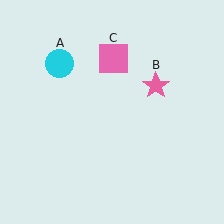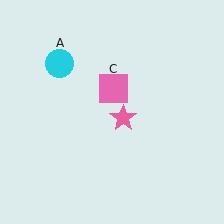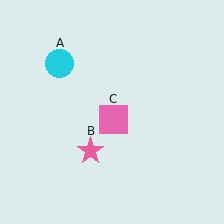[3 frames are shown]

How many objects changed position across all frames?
2 objects changed position: pink star (object B), pink square (object C).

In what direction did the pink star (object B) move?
The pink star (object B) moved down and to the left.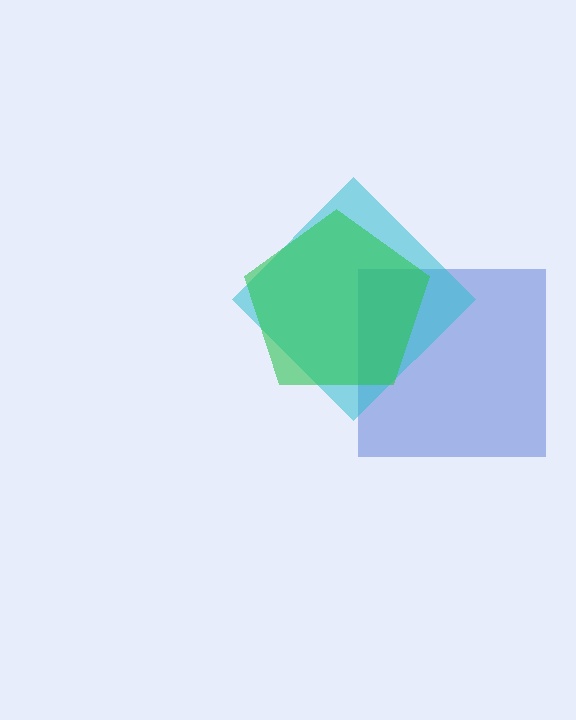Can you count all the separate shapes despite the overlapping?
Yes, there are 3 separate shapes.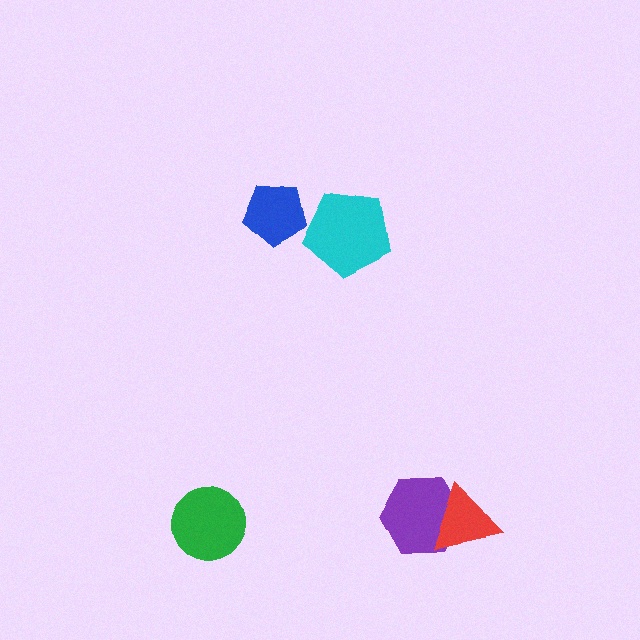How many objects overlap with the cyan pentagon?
0 objects overlap with the cyan pentagon.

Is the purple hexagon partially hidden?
Yes, it is partially covered by another shape.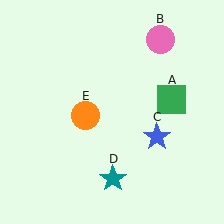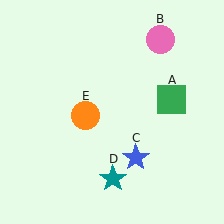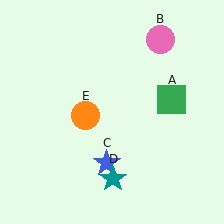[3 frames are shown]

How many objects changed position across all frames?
1 object changed position: blue star (object C).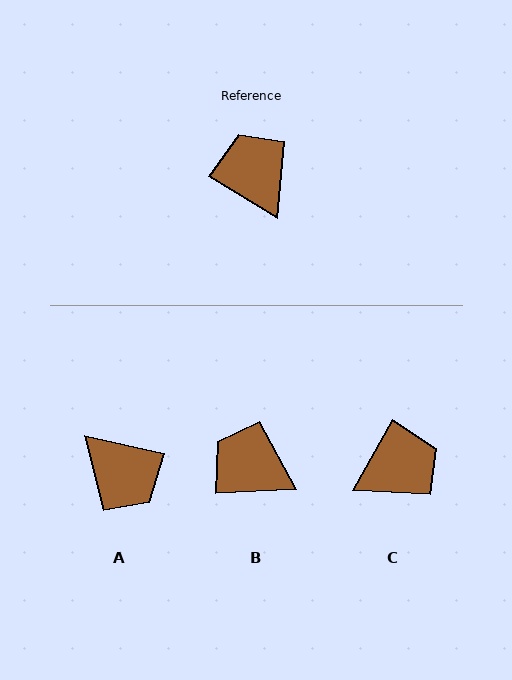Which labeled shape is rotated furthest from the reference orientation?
A, about 161 degrees away.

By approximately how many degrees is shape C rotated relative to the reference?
Approximately 88 degrees clockwise.